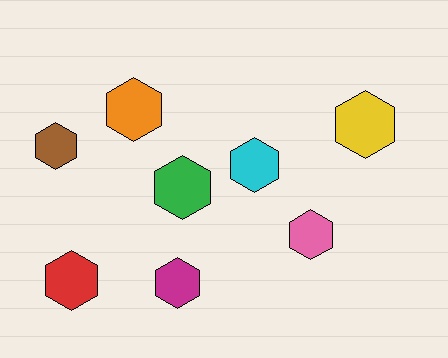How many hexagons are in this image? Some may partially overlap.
There are 8 hexagons.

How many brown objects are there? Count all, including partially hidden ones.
There is 1 brown object.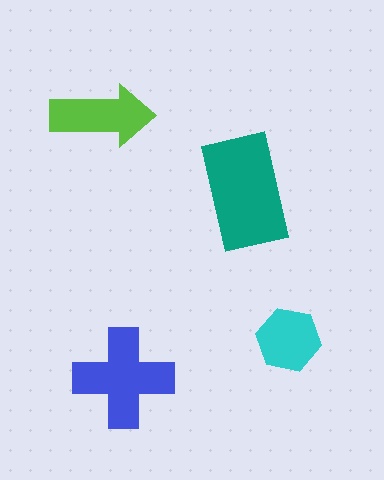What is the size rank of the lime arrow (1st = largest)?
3rd.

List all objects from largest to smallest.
The teal rectangle, the blue cross, the lime arrow, the cyan hexagon.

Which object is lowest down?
The blue cross is bottommost.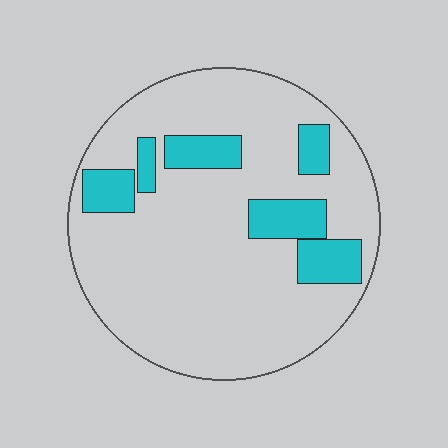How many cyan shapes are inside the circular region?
6.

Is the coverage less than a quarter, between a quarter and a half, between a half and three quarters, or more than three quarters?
Less than a quarter.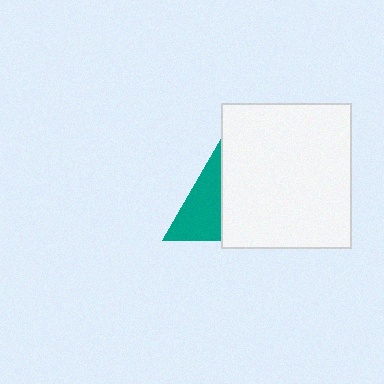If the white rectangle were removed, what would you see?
You would see the complete teal triangle.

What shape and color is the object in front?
The object in front is a white rectangle.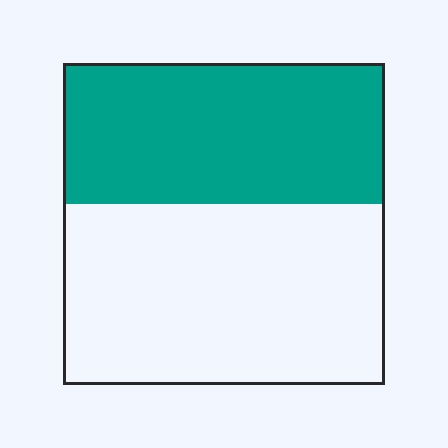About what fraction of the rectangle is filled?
About two fifths (2/5).